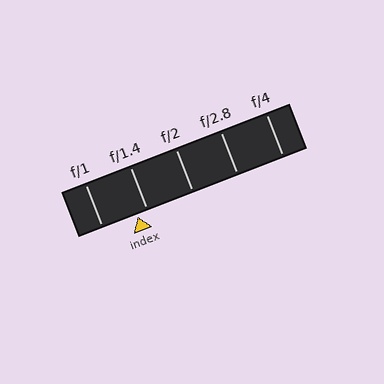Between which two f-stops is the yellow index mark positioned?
The index mark is between f/1 and f/1.4.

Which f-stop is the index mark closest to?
The index mark is closest to f/1.4.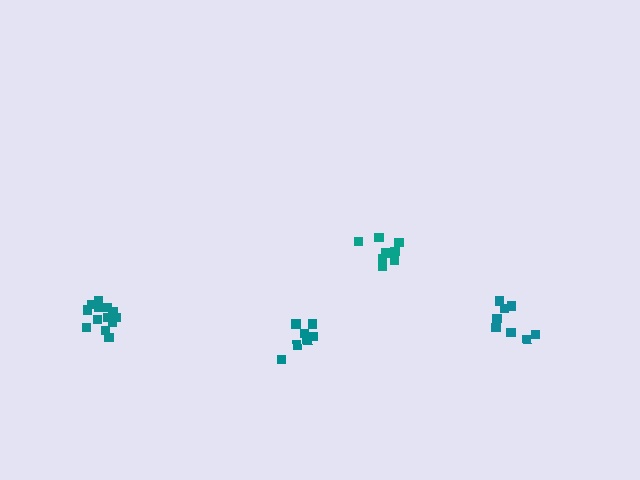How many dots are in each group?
Group 1: 8 dots, Group 2: 13 dots, Group 3: 8 dots, Group 4: 7 dots (36 total).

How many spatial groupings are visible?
There are 4 spatial groupings.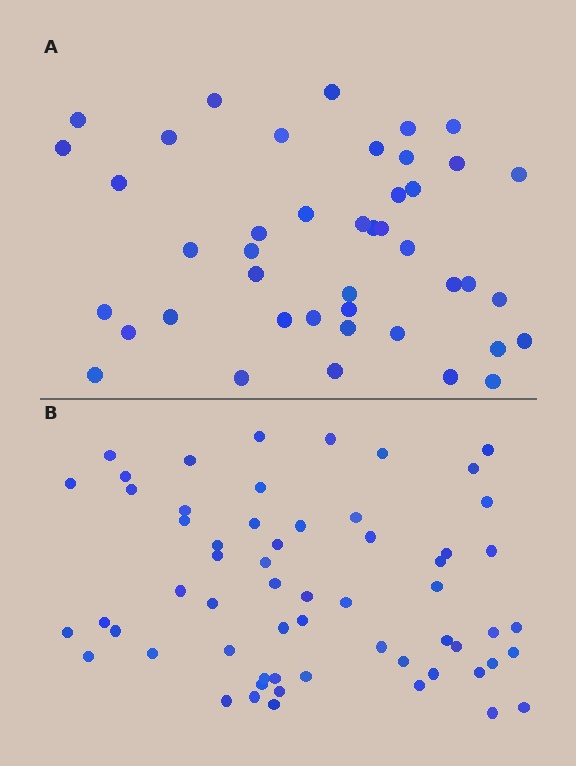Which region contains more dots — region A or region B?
Region B (the bottom region) has more dots.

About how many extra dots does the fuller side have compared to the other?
Region B has approximately 15 more dots than region A.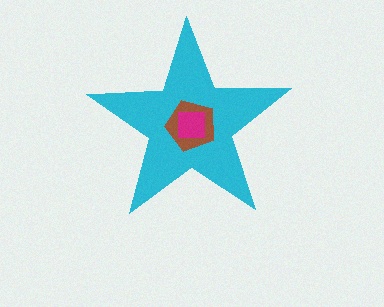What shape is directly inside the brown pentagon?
The magenta square.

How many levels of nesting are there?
3.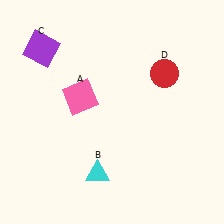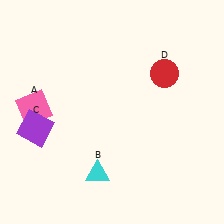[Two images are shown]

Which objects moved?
The objects that moved are: the pink square (A), the purple square (C).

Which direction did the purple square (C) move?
The purple square (C) moved down.